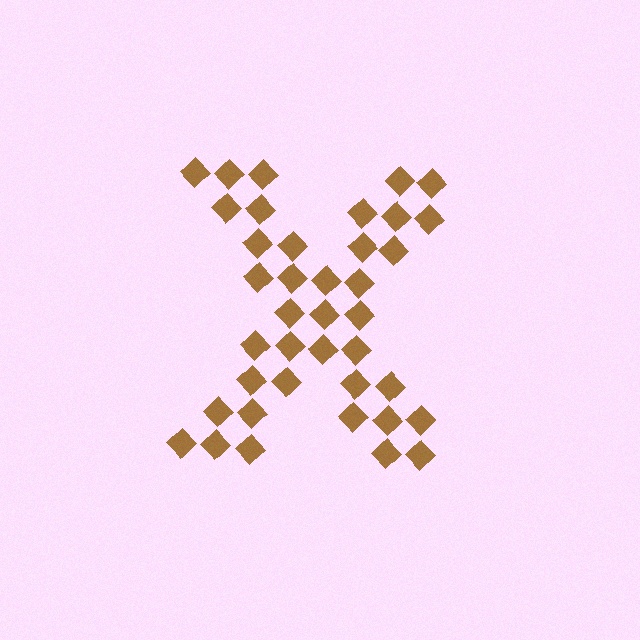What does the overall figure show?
The overall figure shows the letter X.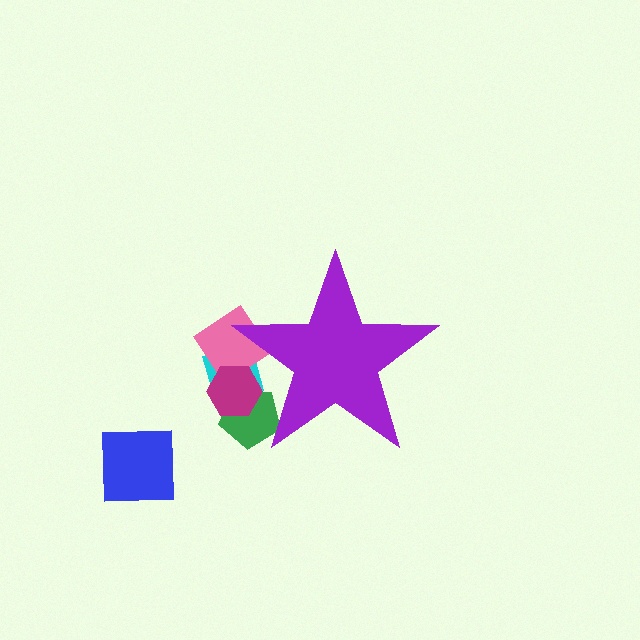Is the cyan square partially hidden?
Yes, the cyan square is partially hidden behind the purple star.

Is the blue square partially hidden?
No, the blue square is fully visible.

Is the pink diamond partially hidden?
Yes, the pink diamond is partially hidden behind the purple star.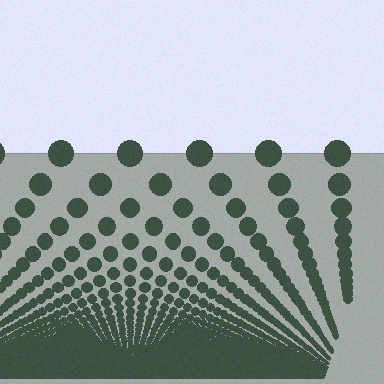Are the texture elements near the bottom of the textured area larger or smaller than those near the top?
Smaller. The gradient is inverted — elements near the bottom are smaller and denser.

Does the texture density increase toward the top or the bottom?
Density increases toward the bottom.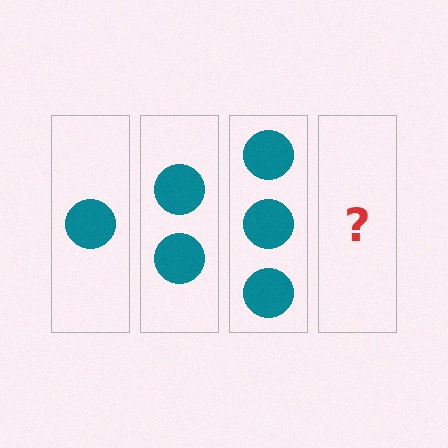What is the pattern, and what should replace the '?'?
The pattern is that each step adds one more circle. The '?' should be 4 circles.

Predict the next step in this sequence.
The next step is 4 circles.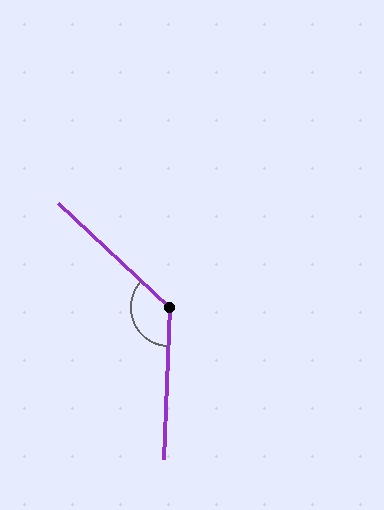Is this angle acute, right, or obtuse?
It is obtuse.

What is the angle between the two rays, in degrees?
Approximately 131 degrees.